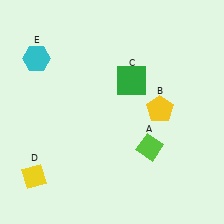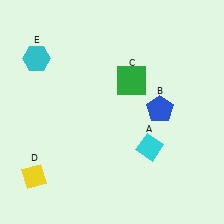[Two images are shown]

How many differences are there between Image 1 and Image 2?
There are 2 differences between the two images.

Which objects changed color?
A changed from lime to cyan. B changed from yellow to blue.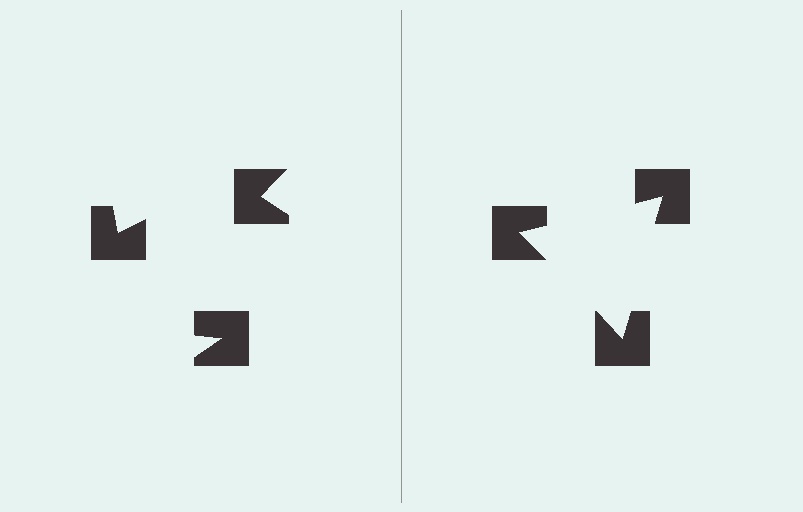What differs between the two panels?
The notched squares are positioned identically on both sides; only the wedge orientations differ. On the right they align to a triangle; on the left they are misaligned.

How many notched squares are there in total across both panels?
6 — 3 on each side.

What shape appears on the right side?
An illusory triangle.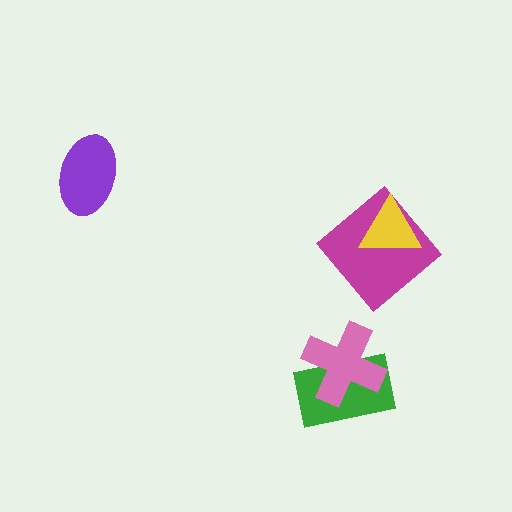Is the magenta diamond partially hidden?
Yes, it is partially covered by another shape.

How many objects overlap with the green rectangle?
1 object overlaps with the green rectangle.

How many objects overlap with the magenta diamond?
1 object overlaps with the magenta diamond.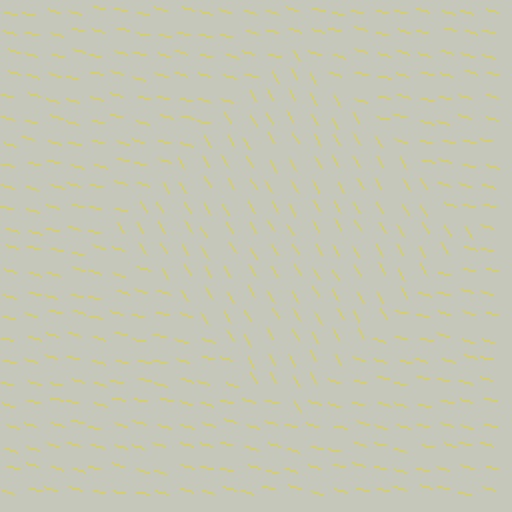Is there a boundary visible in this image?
Yes, there is a texture boundary formed by a change in line orientation.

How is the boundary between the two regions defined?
The boundary is defined purely by a change in line orientation (approximately 45 degrees difference). All lines are the same color and thickness.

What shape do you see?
I see a diamond.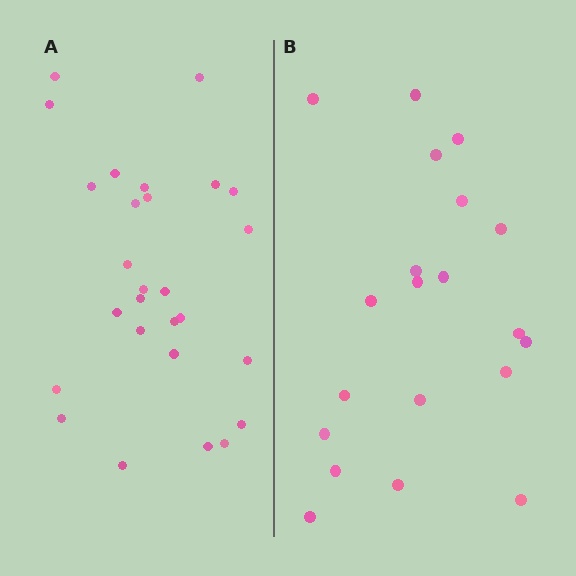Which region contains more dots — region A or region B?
Region A (the left region) has more dots.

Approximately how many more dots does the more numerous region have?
Region A has roughly 8 or so more dots than region B.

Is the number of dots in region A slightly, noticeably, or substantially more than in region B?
Region A has noticeably more, but not dramatically so. The ratio is roughly 1.4 to 1.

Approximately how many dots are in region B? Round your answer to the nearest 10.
About 20 dots.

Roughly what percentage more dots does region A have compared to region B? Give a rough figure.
About 35% more.